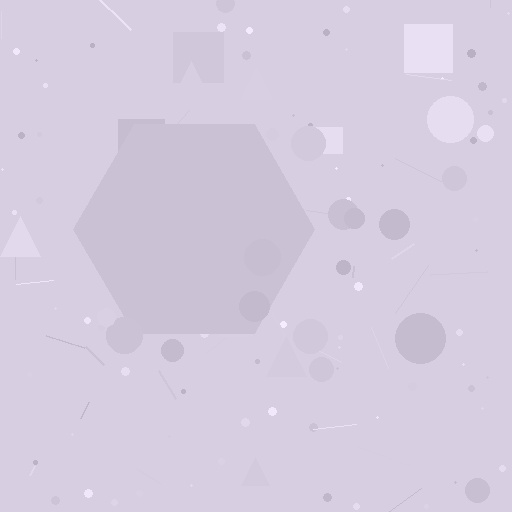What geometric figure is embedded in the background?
A hexagon is embedded in the background.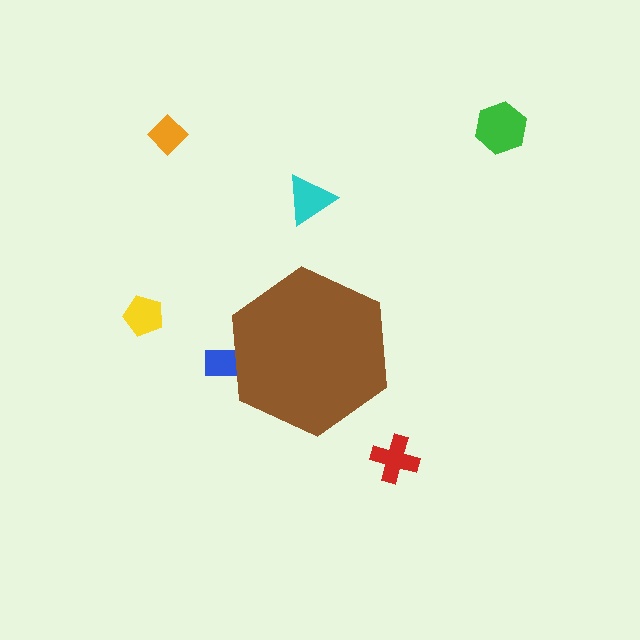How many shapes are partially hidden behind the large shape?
1 shape is partially hidden.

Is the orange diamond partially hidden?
No, the orange diamond is fully visible.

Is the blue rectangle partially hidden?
Yes, the blue rectangle is partially hidden behind the brown hexagon.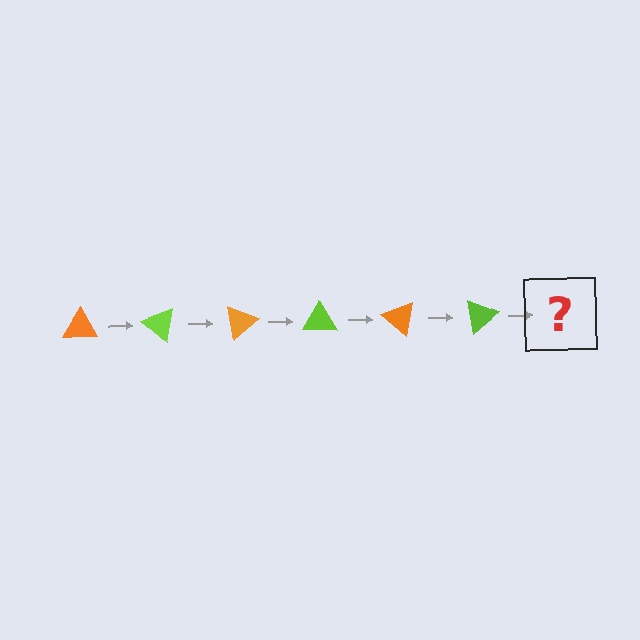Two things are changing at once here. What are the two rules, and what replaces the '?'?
The two rules are that it rotates 40 degrees each step and the color cycles through orange and lime. The '?' should be an orange triangle, rotated 240 degrees from the start.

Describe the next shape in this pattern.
It should be an orange triangle, rotated 240 degrees from the start.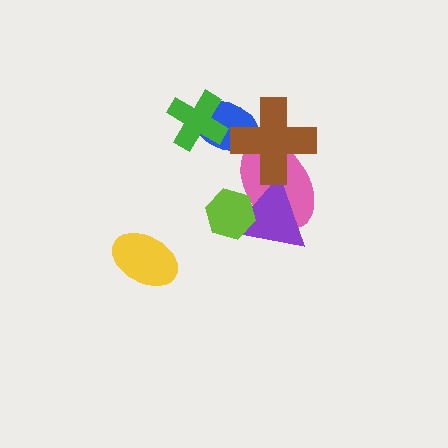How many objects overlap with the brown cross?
3 objects overlap with the brown cross.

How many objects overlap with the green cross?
1 object overlaps with the green cross.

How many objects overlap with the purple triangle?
3 objects overlap with the purple triangle.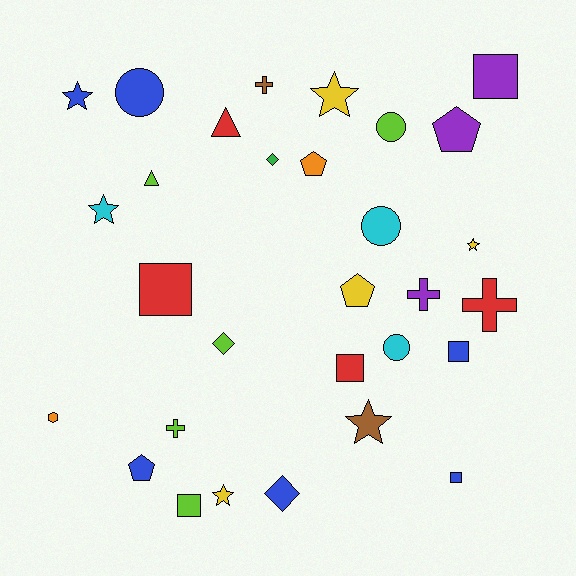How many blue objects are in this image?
There are 6 blue objects.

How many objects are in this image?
There are 30 objects.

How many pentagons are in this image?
There are 4 pentagons.